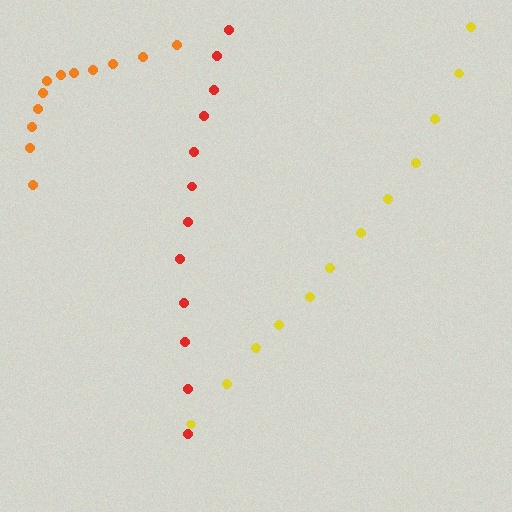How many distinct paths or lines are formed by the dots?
There are 3 distinct paths.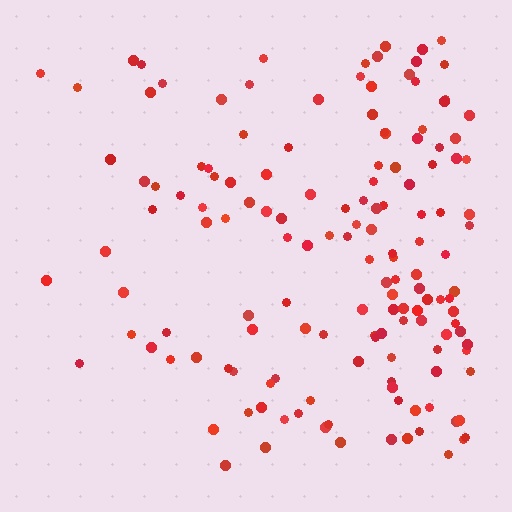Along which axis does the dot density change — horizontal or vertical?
Horizontal.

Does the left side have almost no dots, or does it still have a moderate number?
Still a moderate number, just noticeably fewer than the right.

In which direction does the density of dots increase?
From left to right, with the right side densest.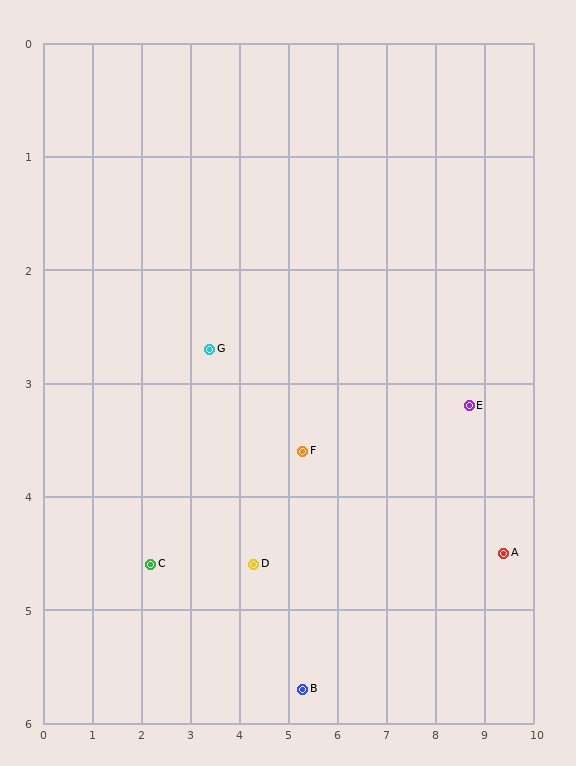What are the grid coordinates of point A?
Point A is at approximately (9.4, 4.5).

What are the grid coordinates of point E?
Point E is at approximately (8.7, 3.2).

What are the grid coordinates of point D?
Point D is at approximately (4.3, 4.6).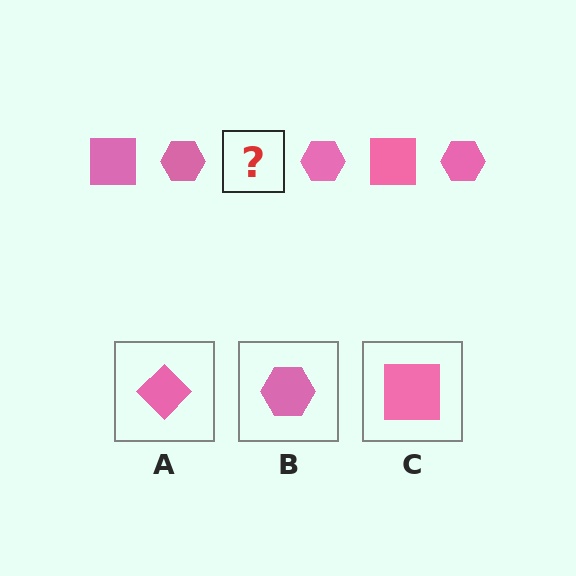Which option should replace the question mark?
Option C.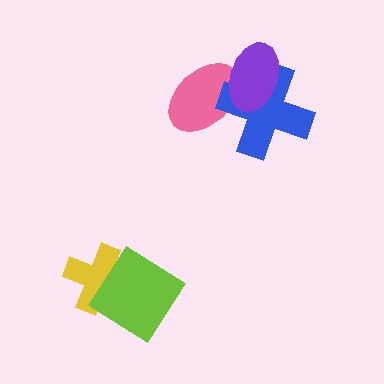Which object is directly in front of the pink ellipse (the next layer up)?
The blue cross is directly in front of the pink ellipse.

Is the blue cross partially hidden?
Yes, it is partially covered by another shape.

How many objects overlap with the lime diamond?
1 object overlaps with the lime diamond.